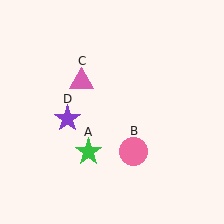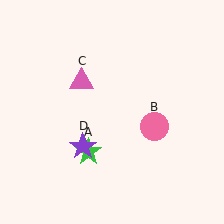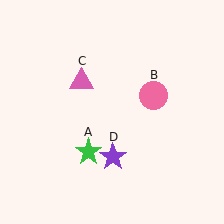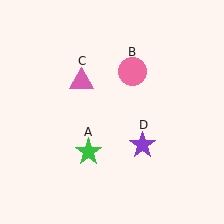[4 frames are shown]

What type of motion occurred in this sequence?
The pink circle (object B), purple star (object D) rotated counterclockwise around the center of the scene.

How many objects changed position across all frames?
2 objects changed position: pink circle (object B), purple star (object D).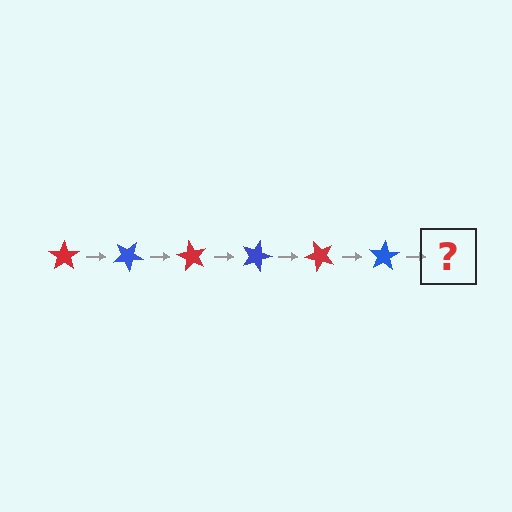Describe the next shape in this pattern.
It should be a red star, rotated 180 degrees from the start.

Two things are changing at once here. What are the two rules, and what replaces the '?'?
The two rules are that it rotates 30 degrees each step and the color cycles through red and blue. The '?' should be a red star, rotated 180 degrees from the start.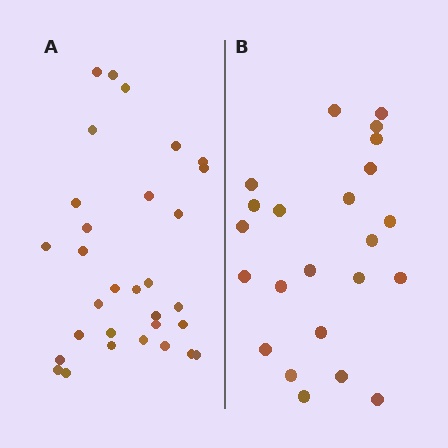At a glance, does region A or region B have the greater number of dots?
Region A (the left region) has more dots.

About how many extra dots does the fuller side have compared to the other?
Region A has roughly 8 or so more dots than region B.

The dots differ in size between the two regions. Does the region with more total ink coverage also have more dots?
No. Region B has more total ink coverage because its dots are larger, but region A actually contains more individual dots. Total area can be misleading — the number of items is what matters here.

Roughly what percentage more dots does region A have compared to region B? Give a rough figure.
About 35% more.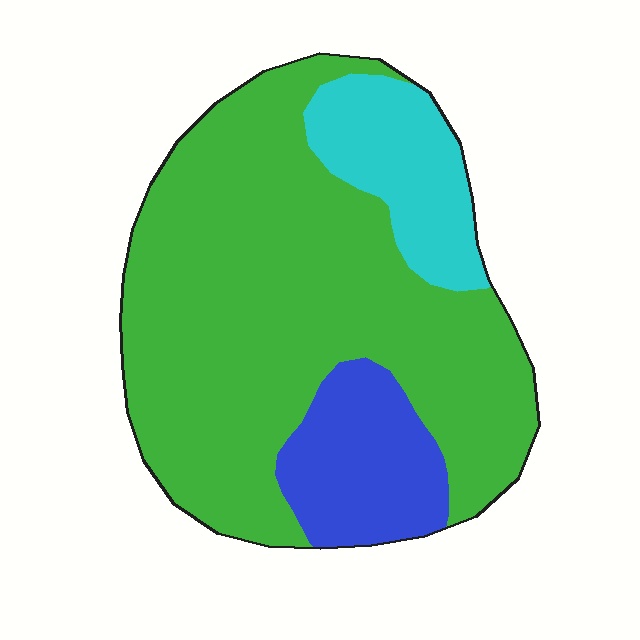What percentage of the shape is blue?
Blue covers around 15% of the shape.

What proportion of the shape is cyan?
Cyan covers roughly 15% of the shape.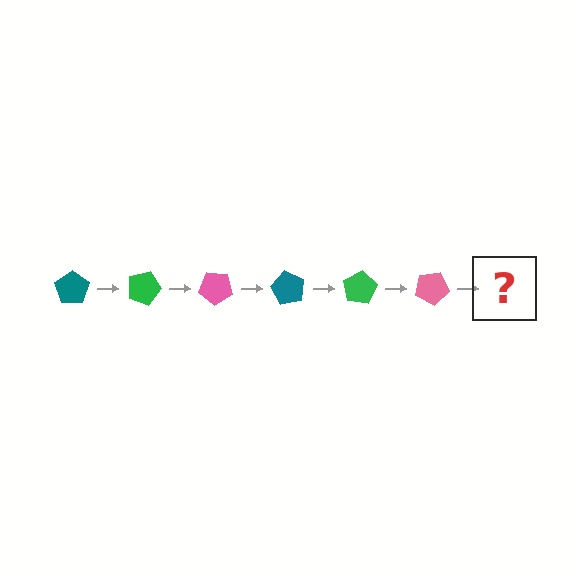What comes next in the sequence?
The next element should be a teal pentagon, rotated 120 degrees from the start.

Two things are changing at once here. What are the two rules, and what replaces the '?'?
The two rules are that it rotates 20 degrees each step and the color cycles through teal, green, and pink. The '?' should be a teal pentagon, rotated 120 degrees from the start.